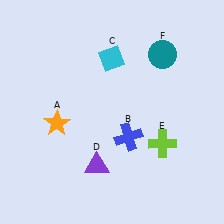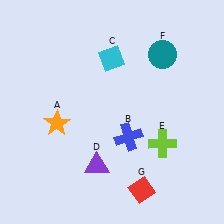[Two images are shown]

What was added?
A red diamond (G) was added in Image 2.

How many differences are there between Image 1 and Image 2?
There is 1 difference between the two images.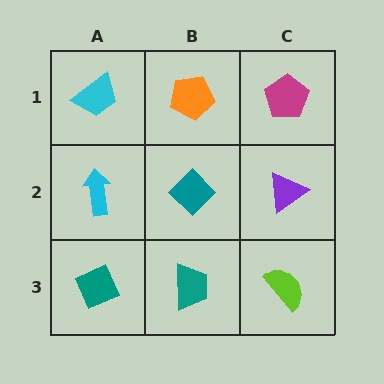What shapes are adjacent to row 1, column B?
A teal diamond (row 2, column B), a cyan trapezoid (row 1, column A), a magenta pentagon (row 1, column C).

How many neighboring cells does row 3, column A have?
2.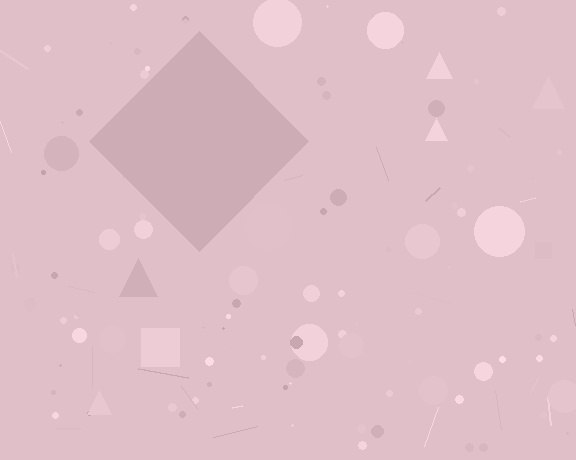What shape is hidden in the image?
A diamond is hidden in the image.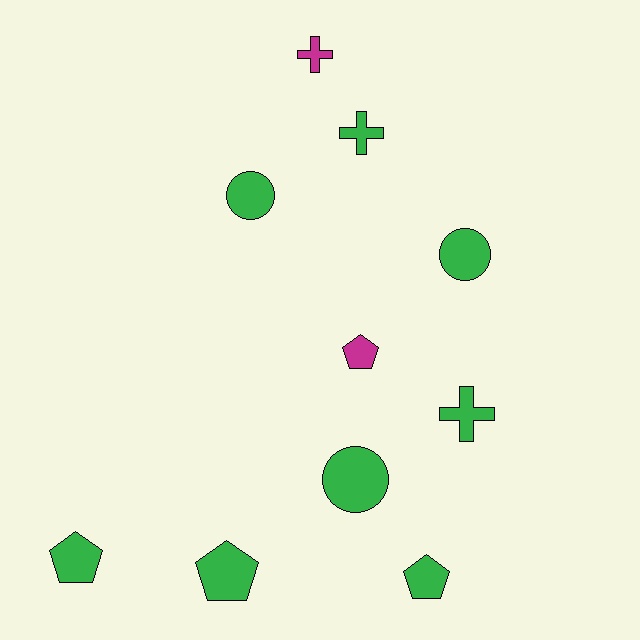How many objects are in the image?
There are 10 objects.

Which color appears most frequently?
Green, with 8 objects.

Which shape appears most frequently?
Pentagon, with 4 objects.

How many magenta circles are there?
There are no magenta circles.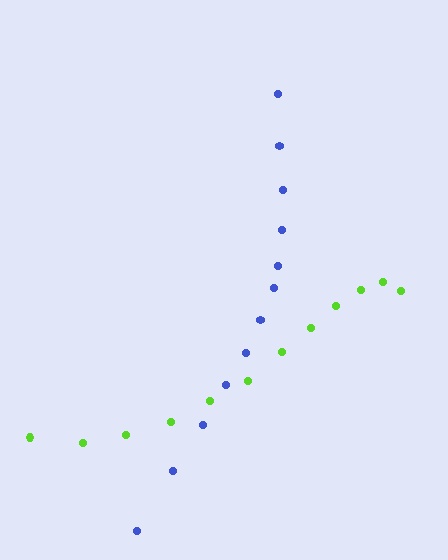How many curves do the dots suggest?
There are 2 distinct paths.